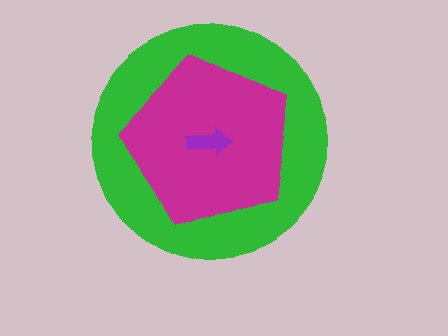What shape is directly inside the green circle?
The magenta pentagon.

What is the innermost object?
The purple arrow.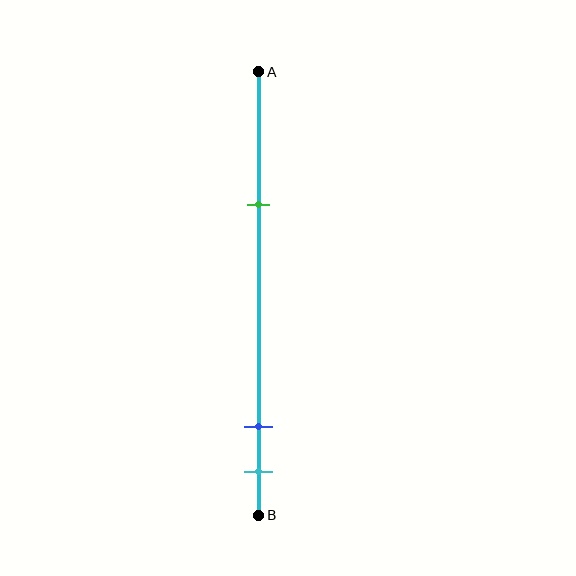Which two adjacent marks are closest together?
The blue and cyan marks are the closest adjacent pair.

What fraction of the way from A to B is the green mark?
The green mark is approximately 30% (0.3) of the way from A to B.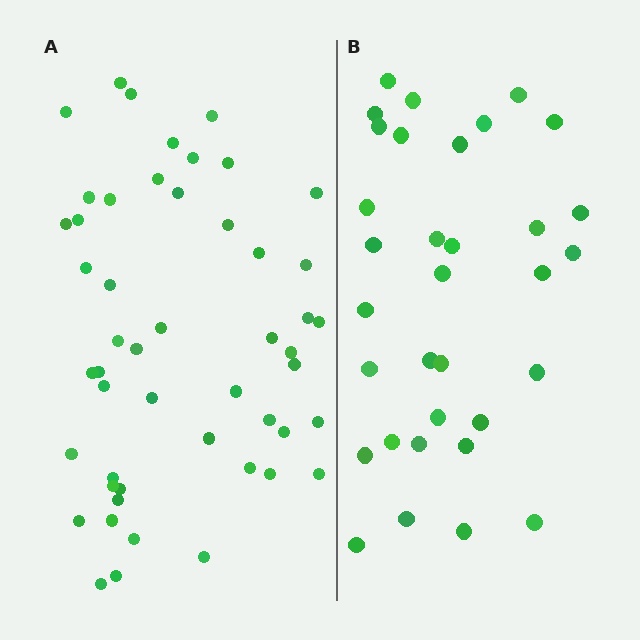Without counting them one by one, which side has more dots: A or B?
Region A (the left region) has more dots.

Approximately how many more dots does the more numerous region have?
Region A has approximately 15 more dots than region B.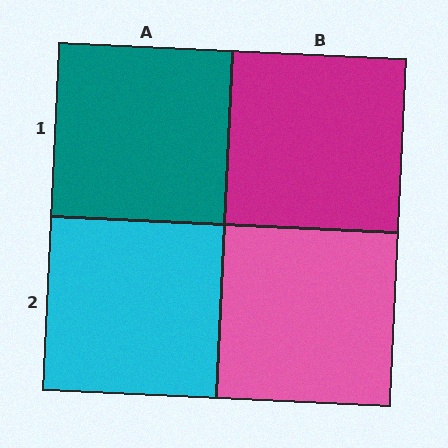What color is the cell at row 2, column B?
Pink.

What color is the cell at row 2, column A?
Cyan.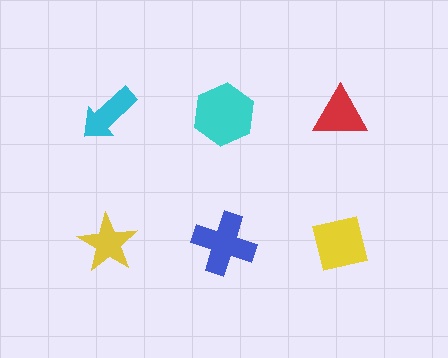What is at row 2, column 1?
A yellow star.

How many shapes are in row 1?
3 shapes.